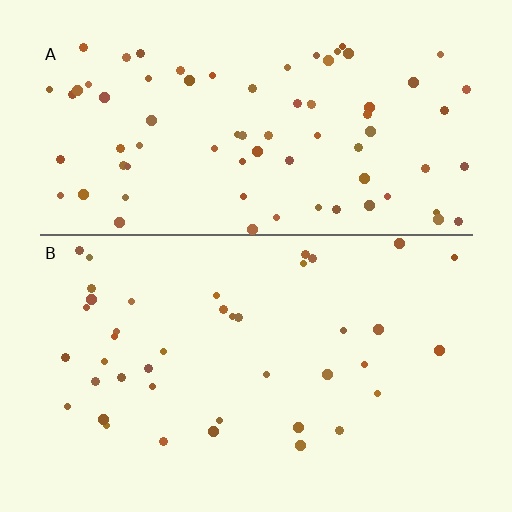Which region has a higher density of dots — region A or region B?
A (the top).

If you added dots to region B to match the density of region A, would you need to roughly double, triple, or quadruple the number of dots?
Approximately double.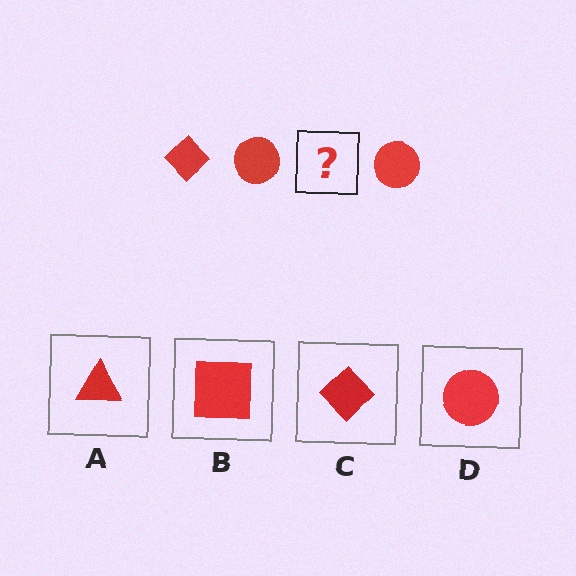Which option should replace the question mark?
Option C.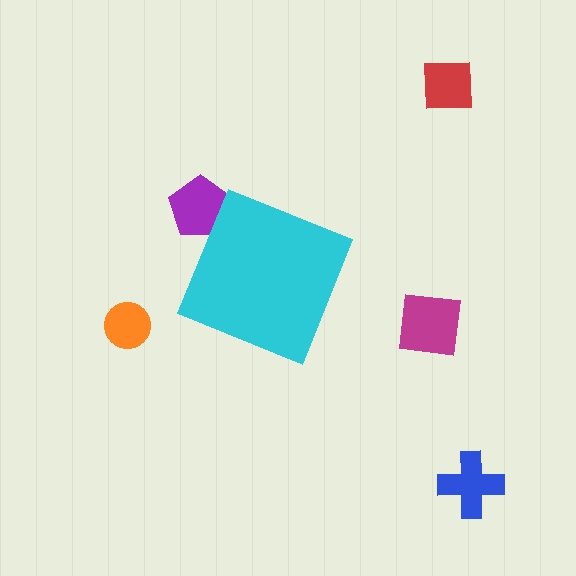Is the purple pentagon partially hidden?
Yes, the purple pentagon is partially hidden behind the cyan diamond.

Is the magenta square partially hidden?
No, the magenta square is fully visible.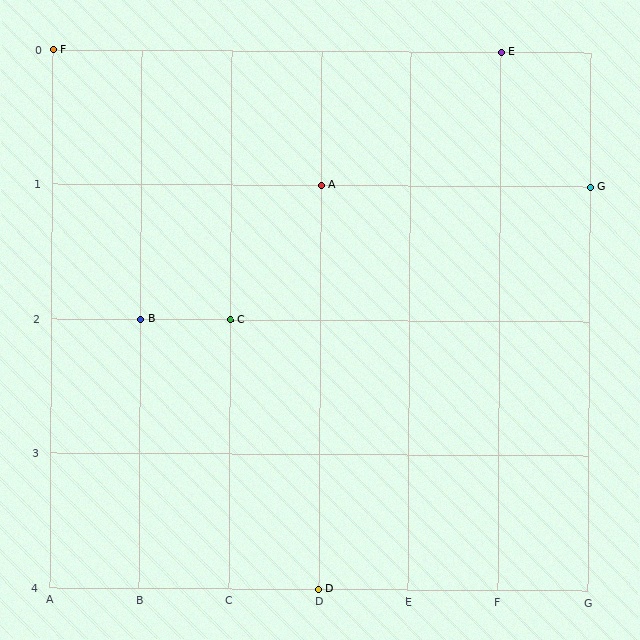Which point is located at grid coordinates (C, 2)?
Point C is at (C, 2).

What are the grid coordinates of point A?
Point A is at grid coordinates (D, 1).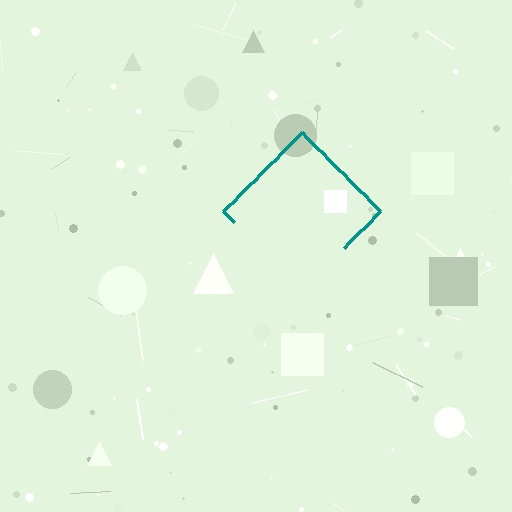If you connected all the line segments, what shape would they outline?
They would outline a diamond.